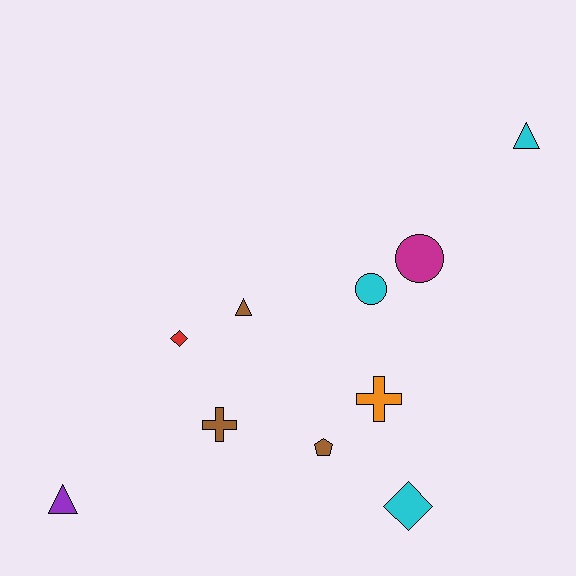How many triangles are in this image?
There are 3 triangles.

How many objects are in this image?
There are 10 objects.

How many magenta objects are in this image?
There is 1 magenta object.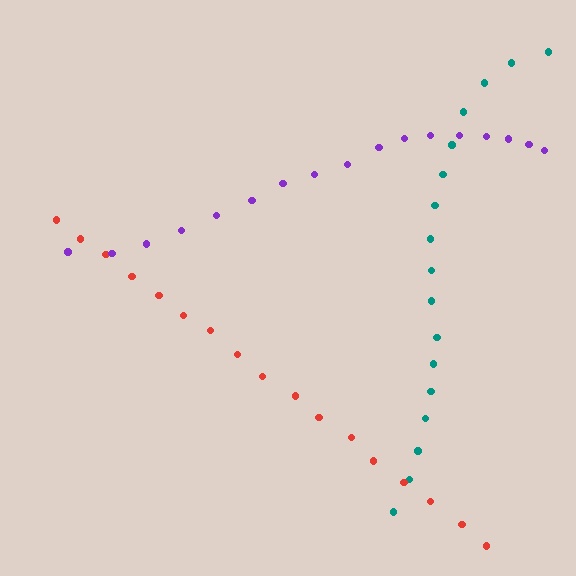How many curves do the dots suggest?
There are 3 distinct paths.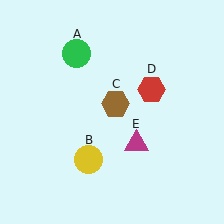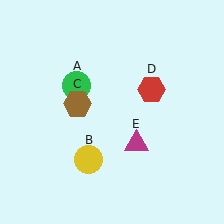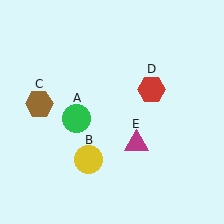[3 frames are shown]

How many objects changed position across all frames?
2 objects changed position: green circle (object A), brown hexagon (object C).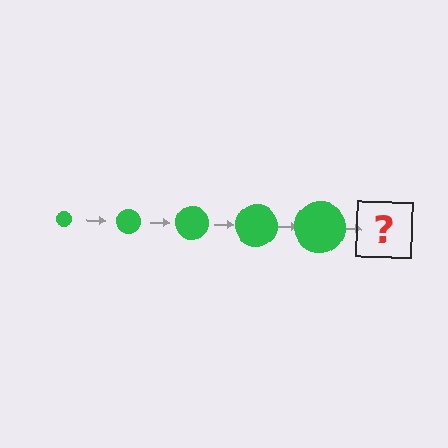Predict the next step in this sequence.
The next step is a green circle, larger than the previous one.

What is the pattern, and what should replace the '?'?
The pattern is that the circle gets progressively larger each step. The '?' should be a green circle, larger than the previous one.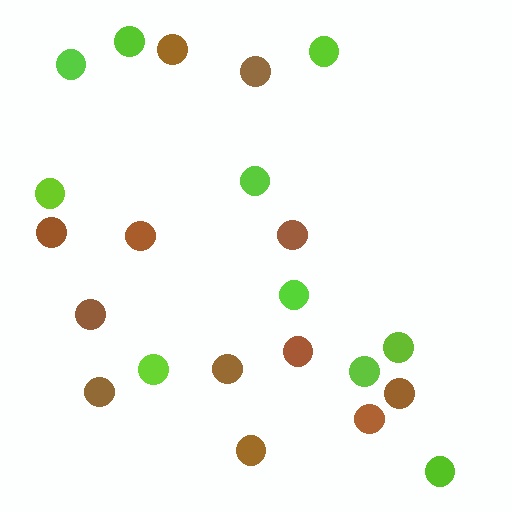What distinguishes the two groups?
There are 2 groups: one group of brown circles (12) and one group of lime circles (10).